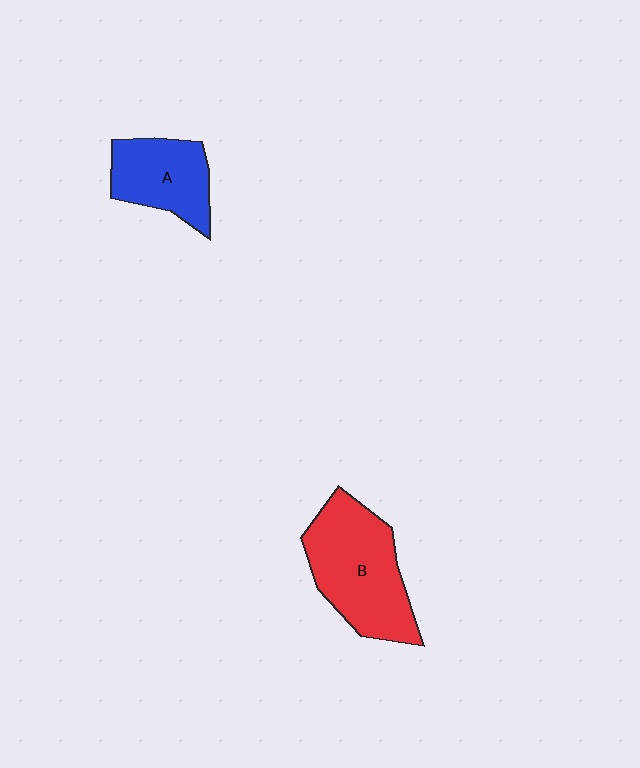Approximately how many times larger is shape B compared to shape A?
Approximately 1.5 times.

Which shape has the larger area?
Shape B (red).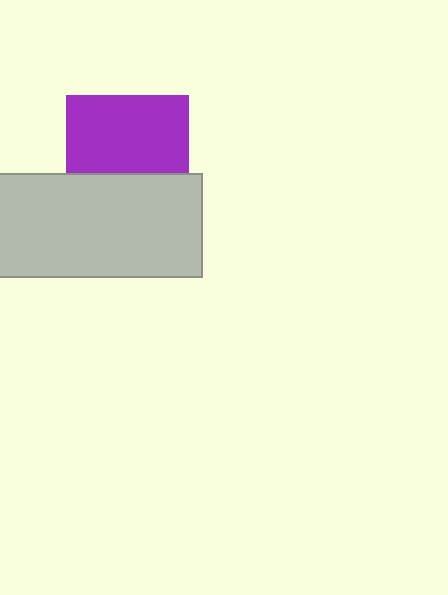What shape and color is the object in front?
The object in front is a light gray rectangle.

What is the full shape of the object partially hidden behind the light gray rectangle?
The partially hidden object is a purple square.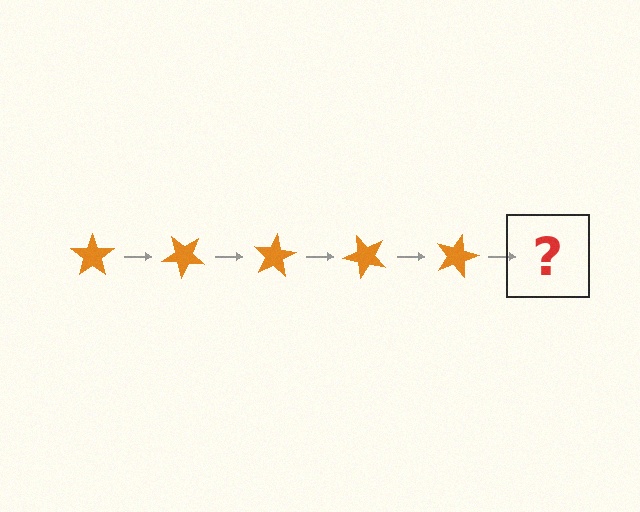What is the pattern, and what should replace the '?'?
The pattern is that the star rotates 40 degrees each step. The '?' should be an orange star rotated 200 degrees.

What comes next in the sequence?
The next element should be an orange star rotated 200 degrees.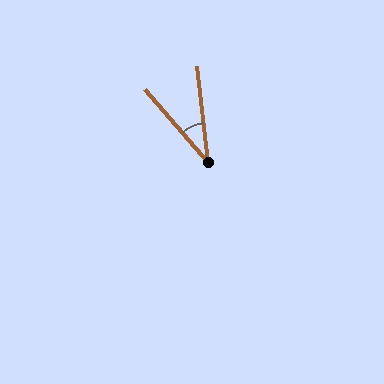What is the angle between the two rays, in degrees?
Approximately 35 degrees.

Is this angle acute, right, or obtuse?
It is acute.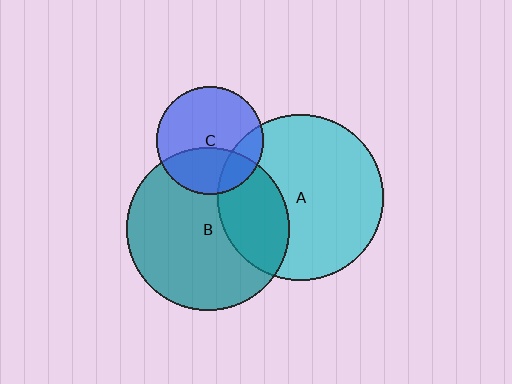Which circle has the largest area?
Circle A (cyan).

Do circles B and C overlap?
Yes.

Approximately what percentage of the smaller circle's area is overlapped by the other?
Approximately 35%.